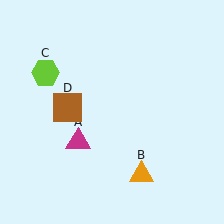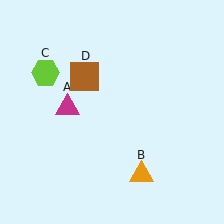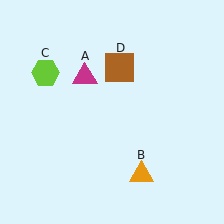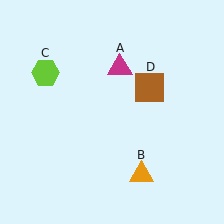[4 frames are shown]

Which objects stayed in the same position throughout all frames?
Orange triangle (object B) and lime hexagon (object C) remained stationary.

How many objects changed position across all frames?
2 objects changed position: magenta triangle (object A), brown square (object D).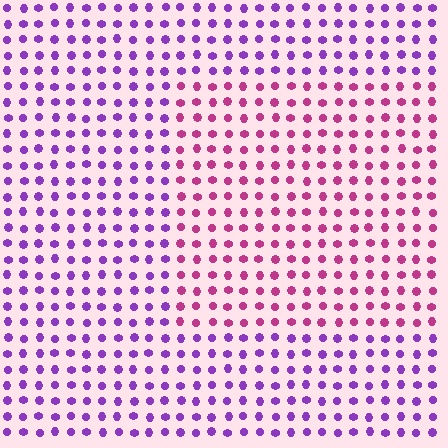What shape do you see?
I see a rectangle.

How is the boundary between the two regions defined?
The boundary is defined purely by a slight shift in hue (about 46 degrees). Spacing, size, and orientation are identical on both sides.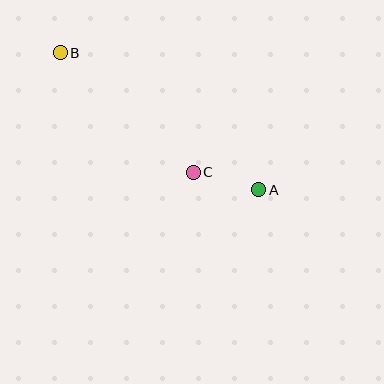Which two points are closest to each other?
Points A and C are closest to each other.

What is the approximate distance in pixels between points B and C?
The distance between B and C is approximately 179 pixels.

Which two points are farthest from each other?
Points A and B are farthest from each other.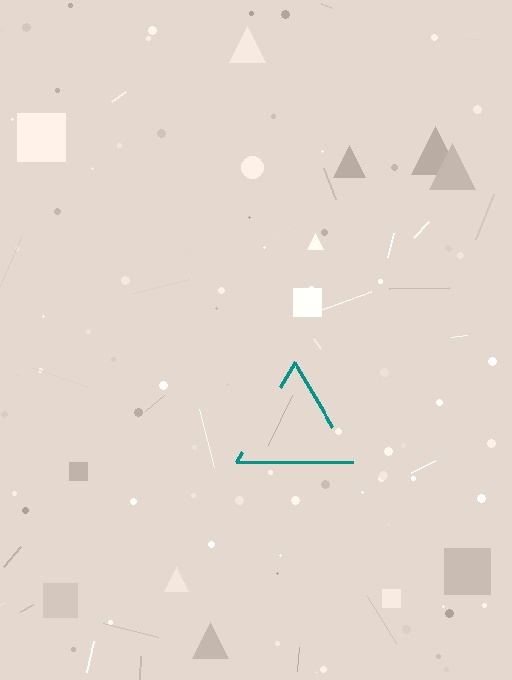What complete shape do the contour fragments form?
The contour fragments form a triangle.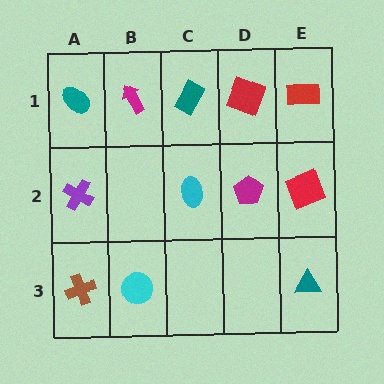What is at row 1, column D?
A red square.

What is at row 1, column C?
A teal rectangle.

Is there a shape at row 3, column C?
No, that cell is empty.